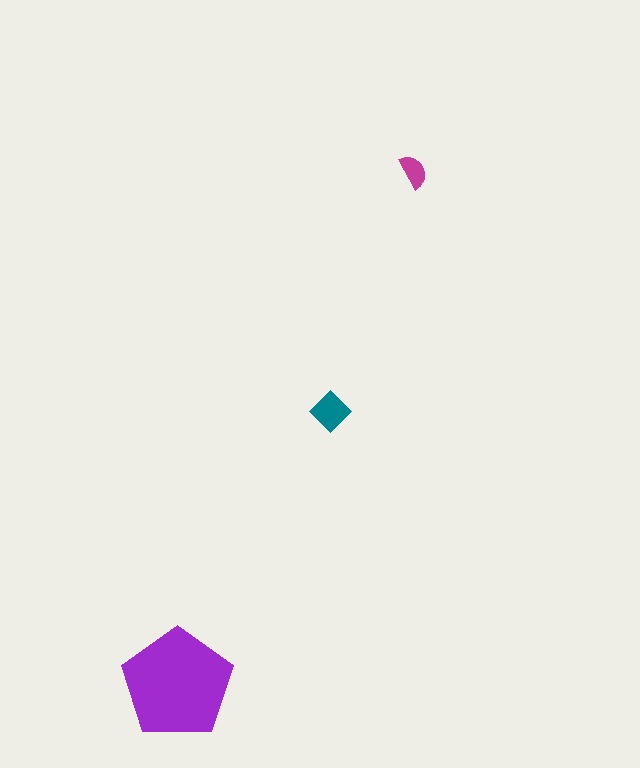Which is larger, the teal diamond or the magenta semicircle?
The teal diamond.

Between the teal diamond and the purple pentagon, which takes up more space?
The purple pentagon.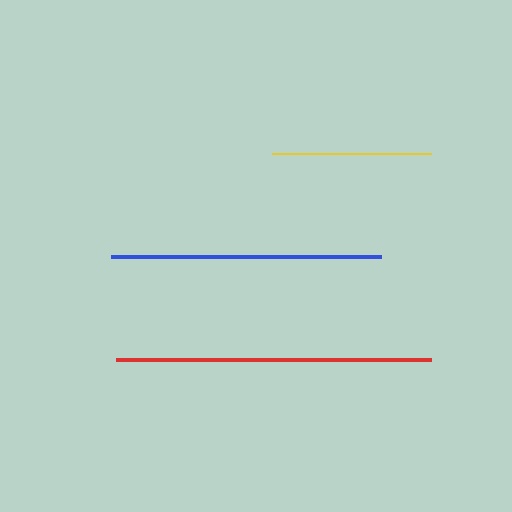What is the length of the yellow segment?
The yellow segment is approximately 159 pixels long.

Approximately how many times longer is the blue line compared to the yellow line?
The blue line is approximately 1.7 times the length of the yellow line.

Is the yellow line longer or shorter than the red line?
The red line is longer than the yellow line.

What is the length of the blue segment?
The blue segment is approximately 269 pixels long.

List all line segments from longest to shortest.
From longest to shortest: red, blue, yellow.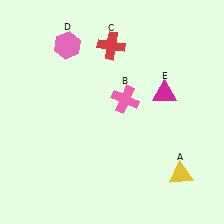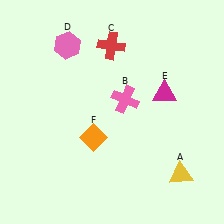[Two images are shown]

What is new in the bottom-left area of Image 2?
An orange diamond (F) was added in the bottom-left area of Image 2.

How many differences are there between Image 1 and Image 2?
There is 1 difference between the two images.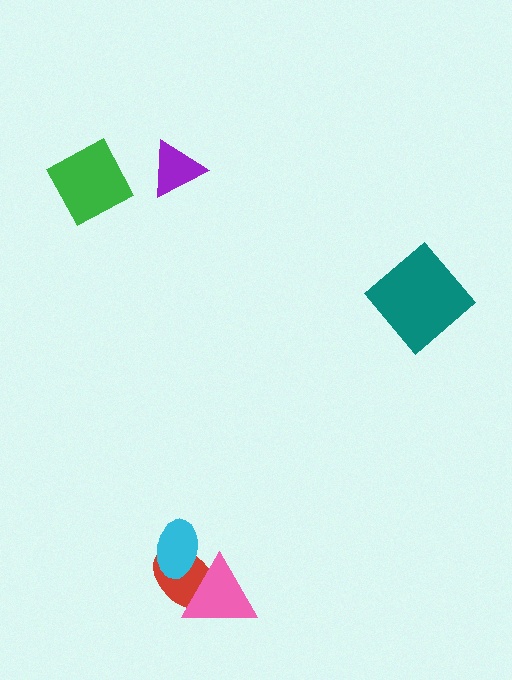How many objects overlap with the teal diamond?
0 objects overlap with the teal diamond.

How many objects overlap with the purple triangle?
0 objects overlap with the purple triangle.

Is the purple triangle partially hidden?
No, no other shape covers it.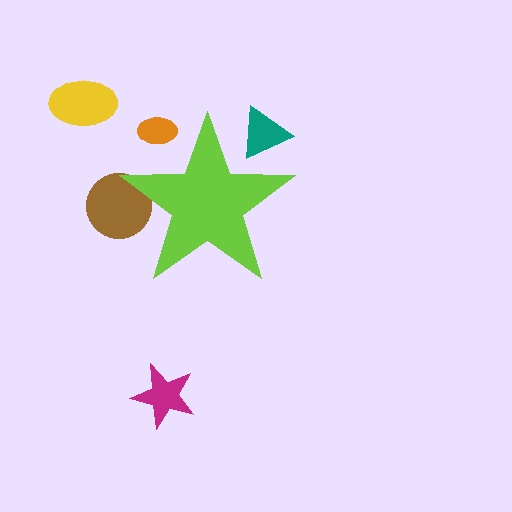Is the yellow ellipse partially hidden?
No, the yellow ellipse is fully visible.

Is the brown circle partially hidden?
Yes, the brown circle is partially hidden behind the lime star.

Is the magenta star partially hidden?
No, the magenta star is fully visible.